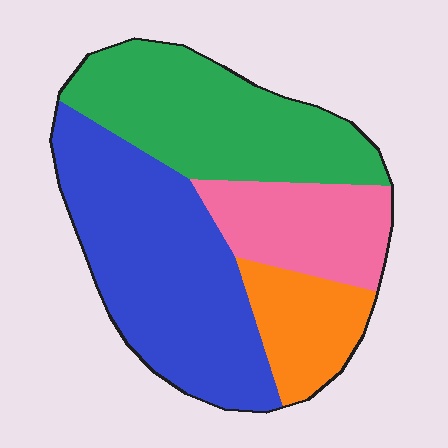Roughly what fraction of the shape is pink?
Pink takes up about one sixth (1/6) of the shape.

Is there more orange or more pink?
Pink.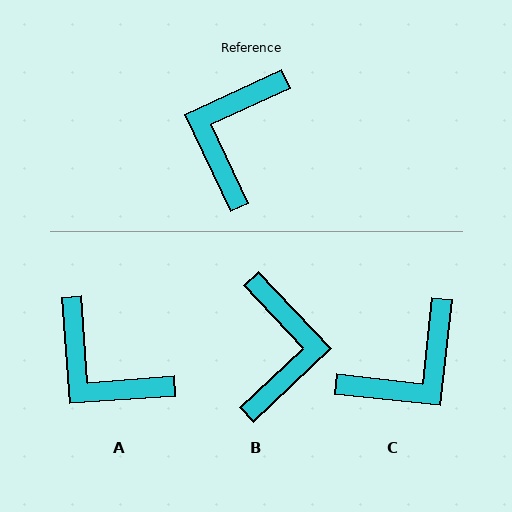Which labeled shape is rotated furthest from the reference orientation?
B, about 162 degrees away.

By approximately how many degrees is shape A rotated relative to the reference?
Approximately 69 degrees counter-clockwise.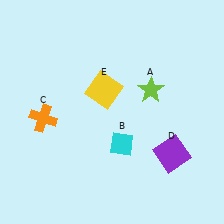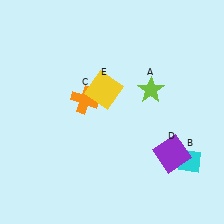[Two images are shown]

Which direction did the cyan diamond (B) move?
The cyan diamond (B) moved right.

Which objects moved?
The objects that moved are: the cyan diamond (B), the orange cross (C).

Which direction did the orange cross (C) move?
The orange cross (C) moved right.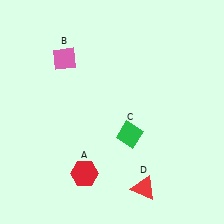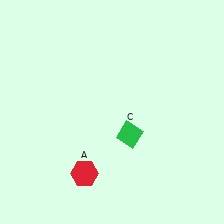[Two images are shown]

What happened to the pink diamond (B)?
The pink diamond (B) was removed in Image 2. It was in the top-left area of Image 1.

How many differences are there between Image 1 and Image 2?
There are 2 differences between the two images.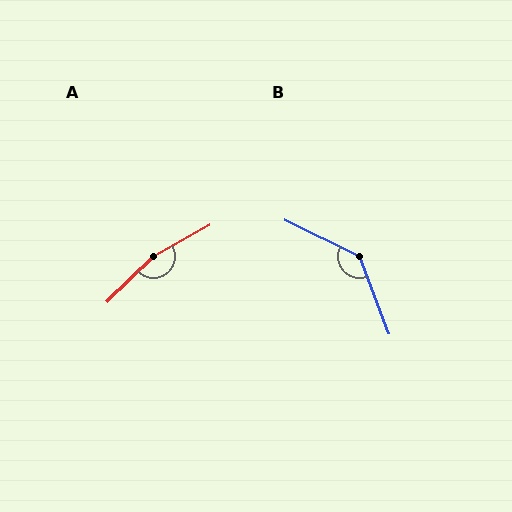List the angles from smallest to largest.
B (138°), A (165°).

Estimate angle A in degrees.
Approximately 165 degrees.